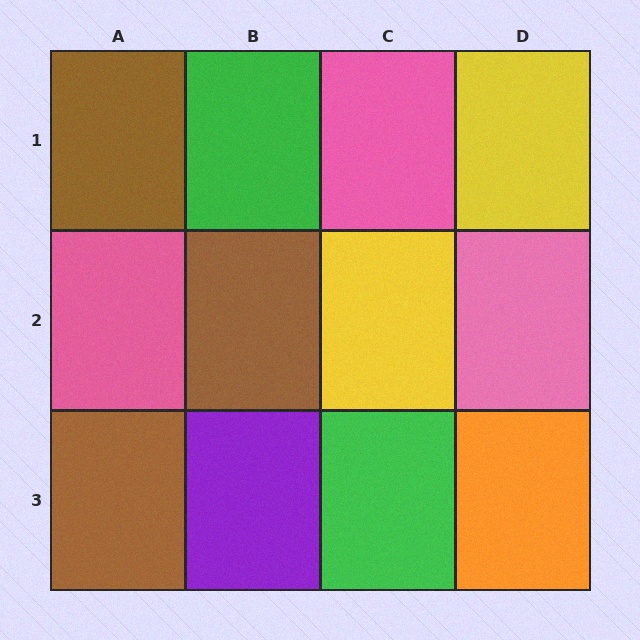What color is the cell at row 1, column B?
Green.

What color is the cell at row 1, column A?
Brown.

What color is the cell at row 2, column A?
Pink.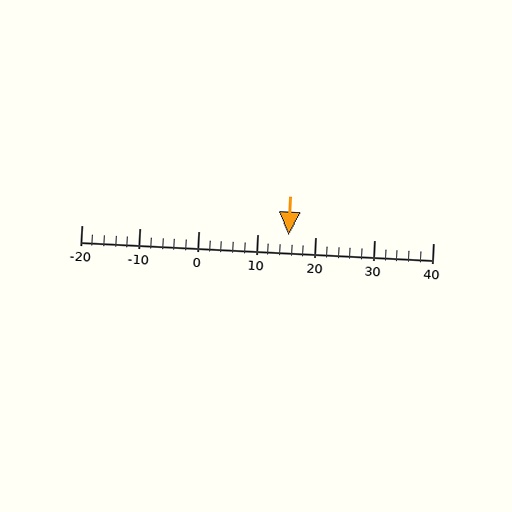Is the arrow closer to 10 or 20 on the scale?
The arrow is closer to 20.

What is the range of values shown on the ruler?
The ruler shows values from -20 to 40.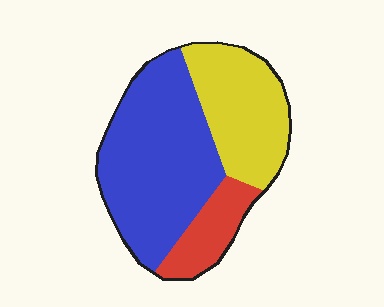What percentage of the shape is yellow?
Yellow takes up about one third (1/3) of the shape.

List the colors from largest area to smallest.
From largest to smallest: blue, yellow, red.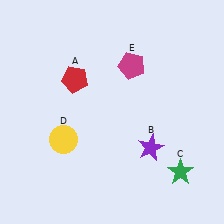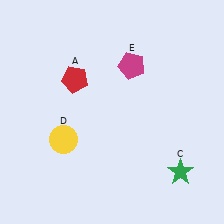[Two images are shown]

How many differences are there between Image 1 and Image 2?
There is 1 difference between the two images.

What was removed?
The purple star (B) was removed in Image 2.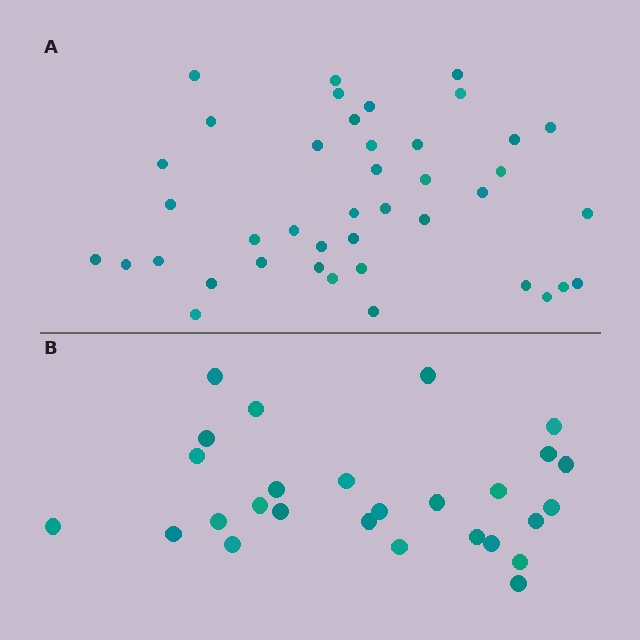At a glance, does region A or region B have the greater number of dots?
Region A (the top region) has more dots.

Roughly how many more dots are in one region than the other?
Region A has approximately 15 more dots than region B.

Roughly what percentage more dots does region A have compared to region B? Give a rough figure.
About 50% more.